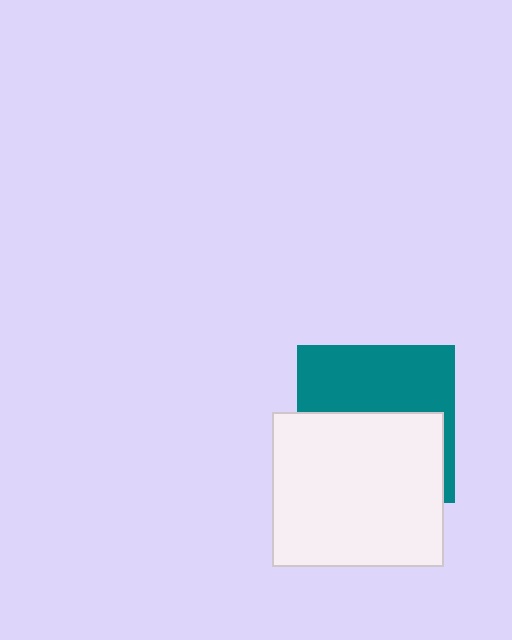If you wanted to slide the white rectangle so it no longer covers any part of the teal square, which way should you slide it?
Slide it down — that is the most direct way to separate the two shapes.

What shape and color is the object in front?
The object in front is a white rectangle.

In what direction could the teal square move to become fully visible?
The teal square could move up. That would shift it out from behind the white rectangle entirely.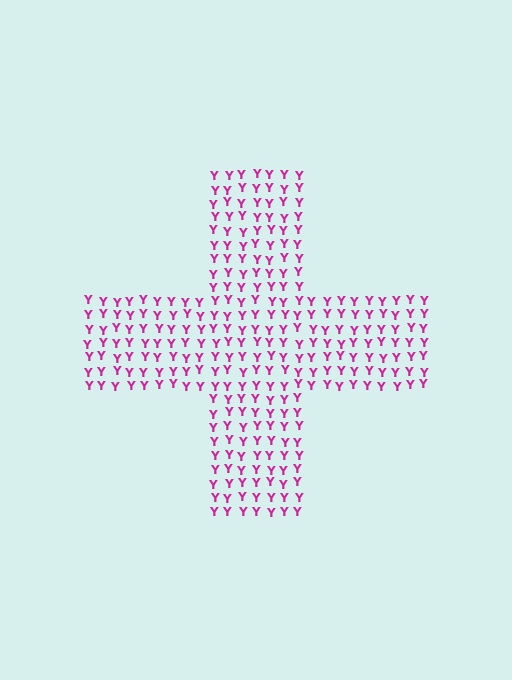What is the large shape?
The large shape is a cross.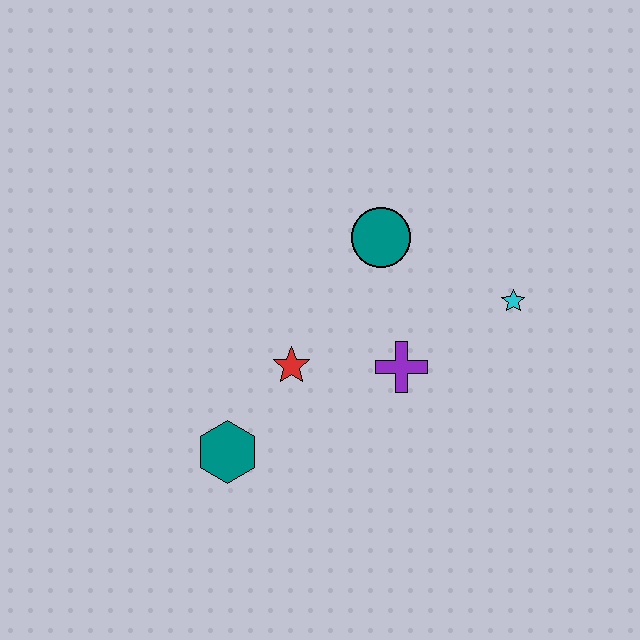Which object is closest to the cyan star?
The purple cross is closest to the cyan star.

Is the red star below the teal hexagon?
No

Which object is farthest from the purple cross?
The teal hexagon is farthest from the purple cross.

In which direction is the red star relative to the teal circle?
The red star is below the teal circle.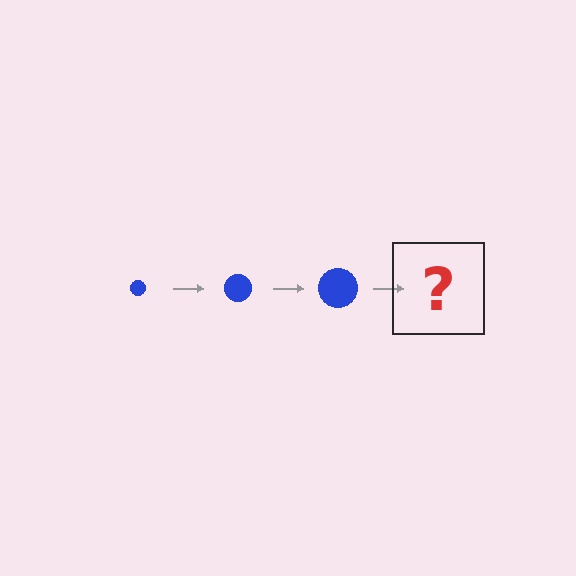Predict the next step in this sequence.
The next step is a blue circle, larger than the previous one.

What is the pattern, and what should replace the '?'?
The pattern is that the circle gets progressively larger each step. The '?' should be a blue circle, larger than the previous one.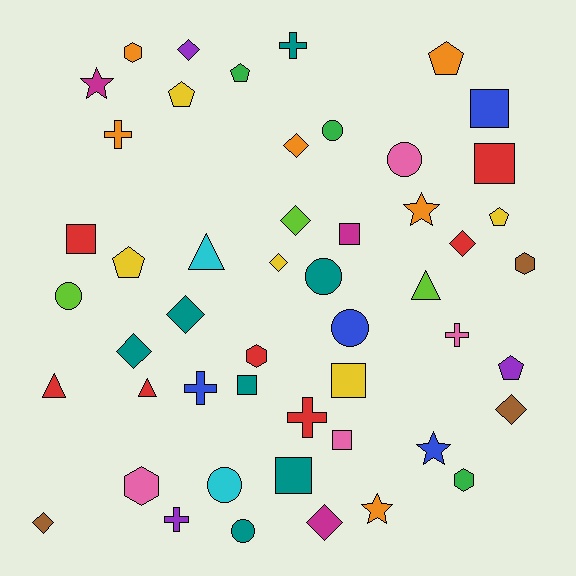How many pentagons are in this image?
There are 6 pentagons.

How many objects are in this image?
There are 50 objects.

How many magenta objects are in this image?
There are 3 magenta objects.